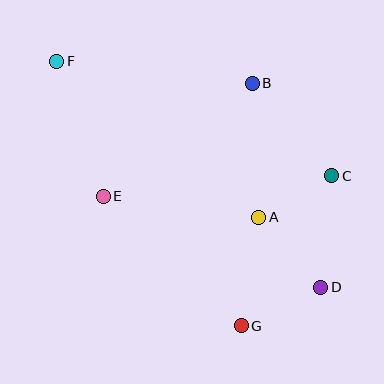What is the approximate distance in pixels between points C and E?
The distance between C and E is approximately 230 pixels.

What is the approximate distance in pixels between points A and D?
The distance between A and D is approximately 94 pixels.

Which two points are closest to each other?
Points A and C are closest to each other.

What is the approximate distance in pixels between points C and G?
The distance between C and G is approximately 175 pixels.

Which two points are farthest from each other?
Points D and F are farthest from each other.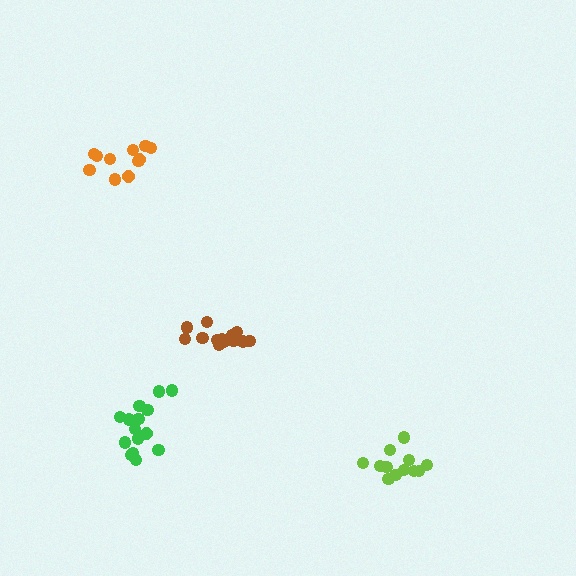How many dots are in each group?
Group 1: 13 dots, Group 2: 12 dots, Group 3: 15 dots, Group 4: 11 dots (51 total).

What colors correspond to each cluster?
The clusters are colored: brown, lime, green, orange.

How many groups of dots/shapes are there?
There are 4 groups.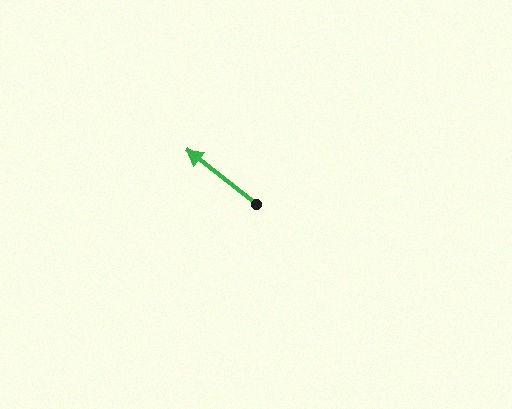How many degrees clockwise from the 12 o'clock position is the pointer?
Approximately 309 degrees.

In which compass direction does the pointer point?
Northwest.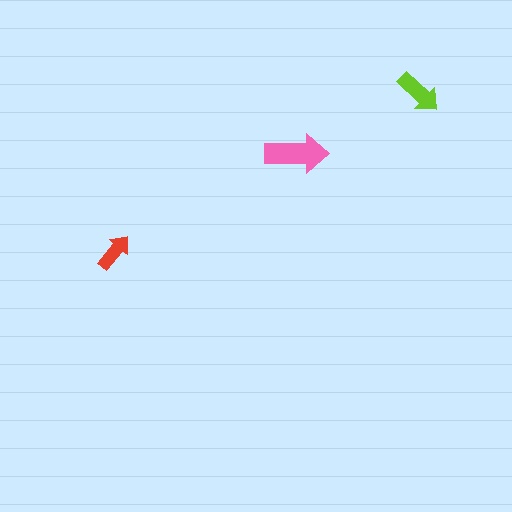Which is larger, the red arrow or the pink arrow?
The pink one.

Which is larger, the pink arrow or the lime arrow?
The pink one.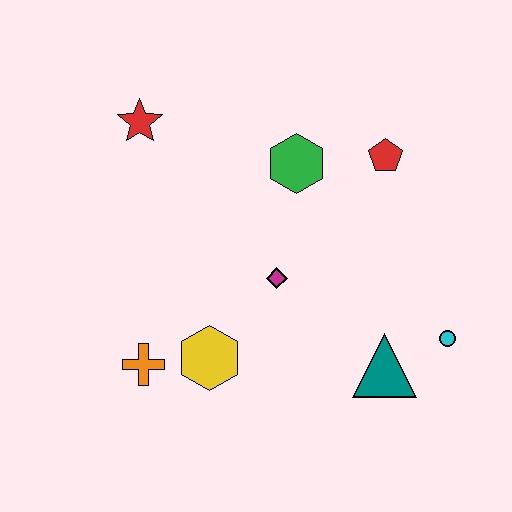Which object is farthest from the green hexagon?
The orange cross is farthest from the green hexagon.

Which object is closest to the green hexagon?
The red pentagon is closest to the green hexagon.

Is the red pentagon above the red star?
No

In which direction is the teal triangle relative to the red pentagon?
The teal triangle is below the red pentagon.